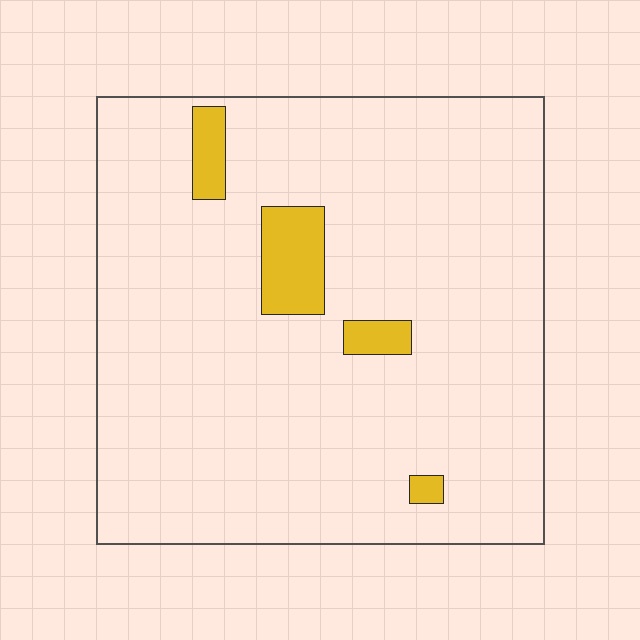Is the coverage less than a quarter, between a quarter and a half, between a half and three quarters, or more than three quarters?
Less than a quarter.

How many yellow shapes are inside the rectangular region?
4.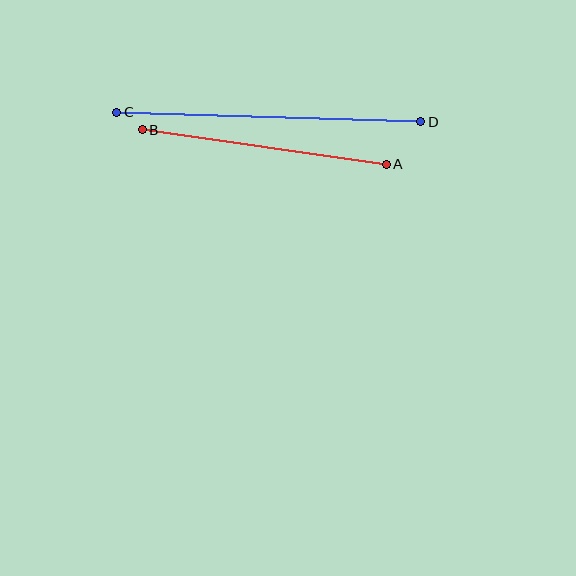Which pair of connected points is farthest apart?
Points C and D are farthest apart.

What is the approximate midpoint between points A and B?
The midpoint is at approximately (264, 147) pixels.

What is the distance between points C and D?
The distance is approximately 304 pixels.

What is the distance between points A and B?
The distance is approximately 246 pixels.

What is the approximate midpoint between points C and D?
The midpoint is at approximately (269, 117) pixels.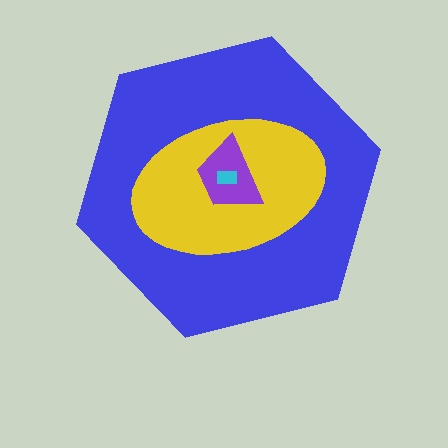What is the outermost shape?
The blue hexagon.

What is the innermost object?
The cyan rectangle.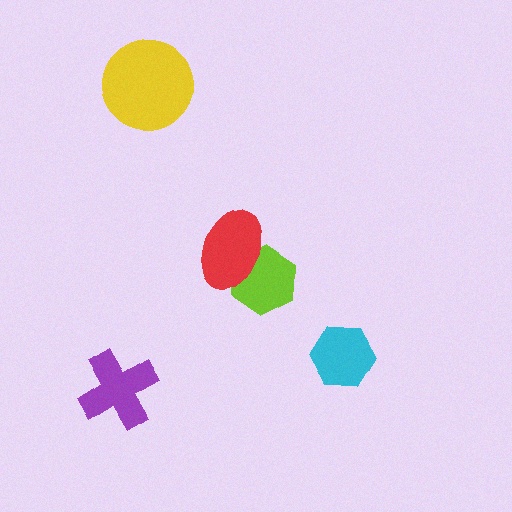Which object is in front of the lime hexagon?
The red ellipse is in front of the lime hexagon.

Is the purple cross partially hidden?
No, no other shape covers it.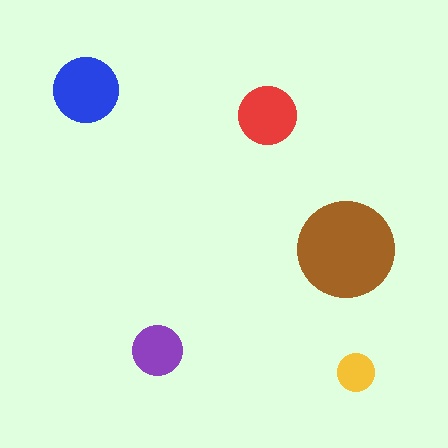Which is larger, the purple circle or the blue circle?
The blue one.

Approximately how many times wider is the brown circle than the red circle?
About 1.5 times wider.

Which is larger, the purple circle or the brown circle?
The brown one.